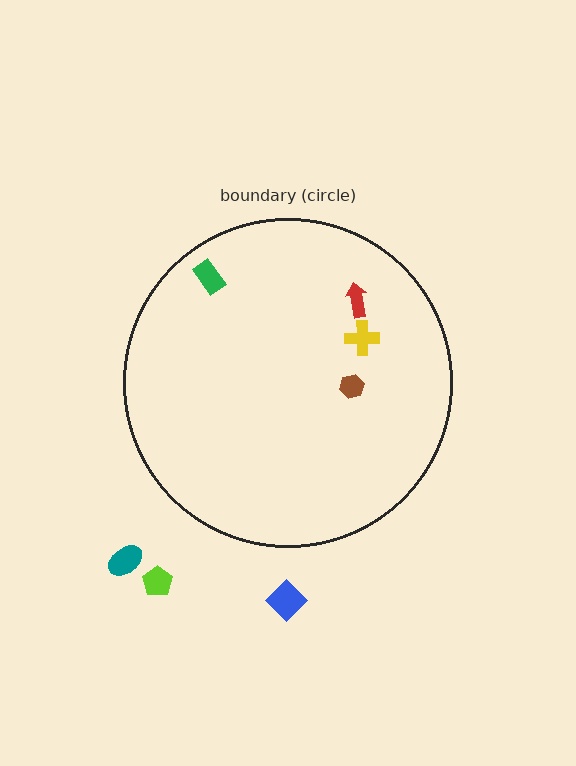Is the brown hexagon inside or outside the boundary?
Inside.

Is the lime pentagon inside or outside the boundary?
Outside.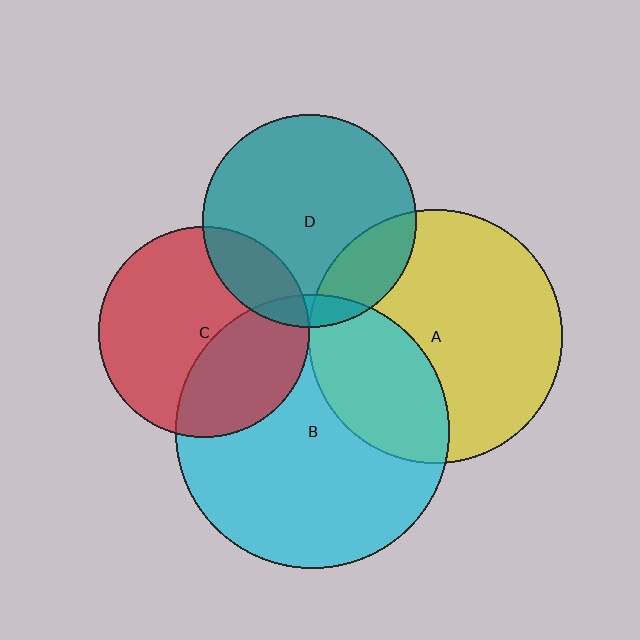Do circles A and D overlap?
Yes.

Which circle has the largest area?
Circle B (cyan).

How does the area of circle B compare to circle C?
Approximately 1.7 times.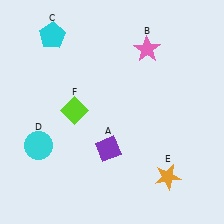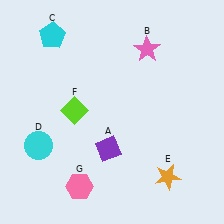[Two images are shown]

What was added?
A pink hexagon (G) was added in Image 2.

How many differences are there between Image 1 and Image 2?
There is 1 difference between the two images.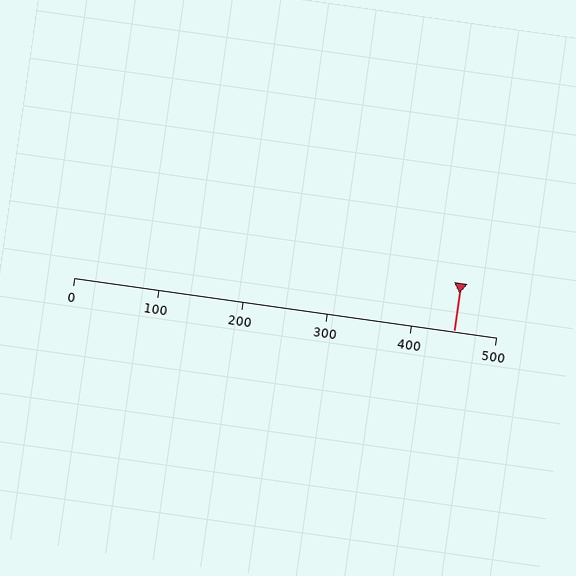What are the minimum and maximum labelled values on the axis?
The axis runs from 0 to 500.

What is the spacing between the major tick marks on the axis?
The major ticks are spaced 100 apart.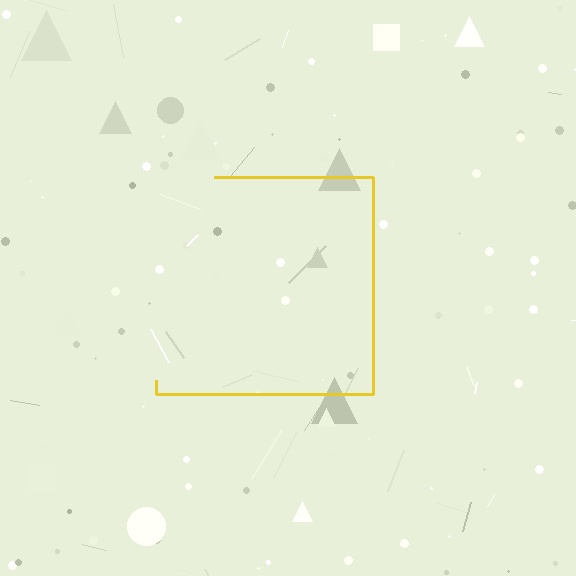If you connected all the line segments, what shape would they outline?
They would outline a square.